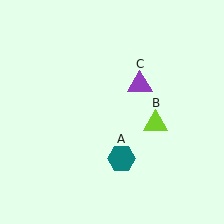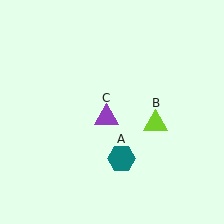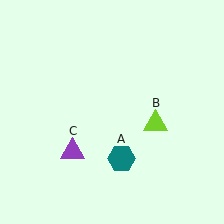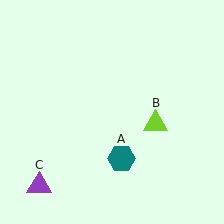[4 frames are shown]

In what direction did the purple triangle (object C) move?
The purple triangle (object C) moved down and to the left.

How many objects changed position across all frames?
1 object changed position: purple triangle (object C).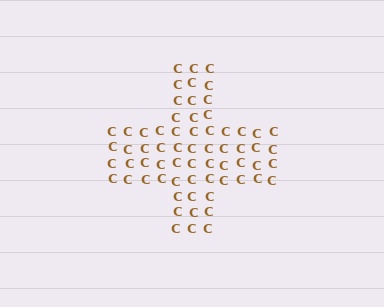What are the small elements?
The small elements are letter C's.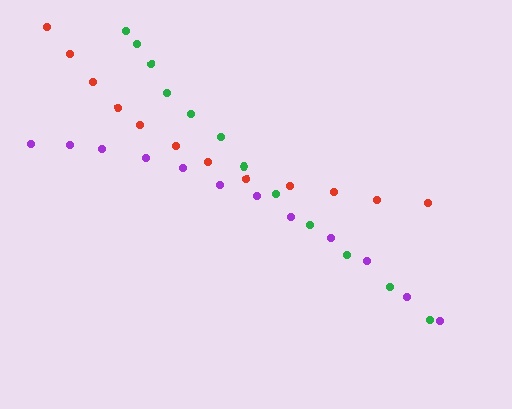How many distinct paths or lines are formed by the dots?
There are 3 distinct paths.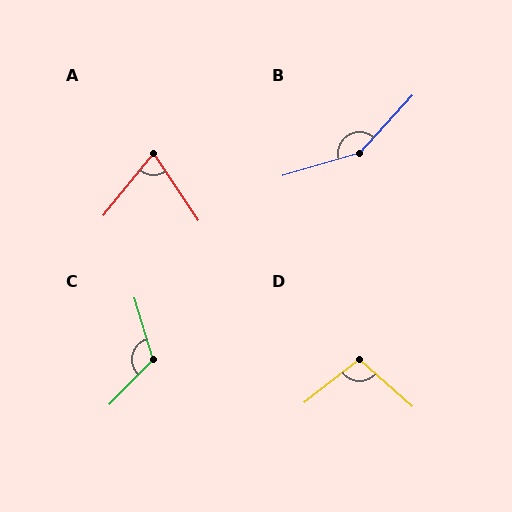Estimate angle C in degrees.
Approximately 118 degrees.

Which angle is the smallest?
A, at approximately 73 degrees.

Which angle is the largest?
B, at approximately 149 degrees.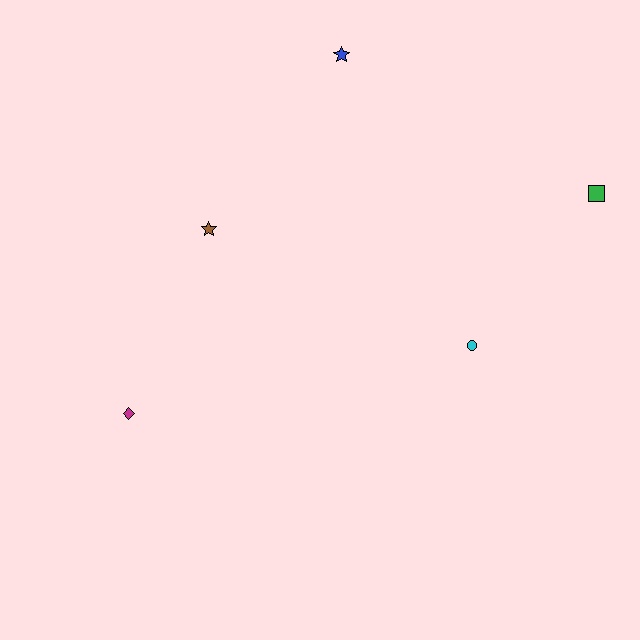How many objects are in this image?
There are 5 objects.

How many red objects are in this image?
There are no red objects.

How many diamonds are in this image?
There is 1 diamond.